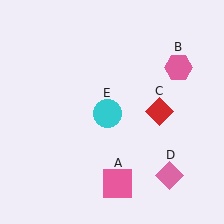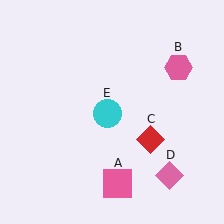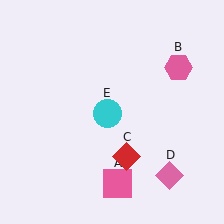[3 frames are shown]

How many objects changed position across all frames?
1 object changed position: red diamond (object C).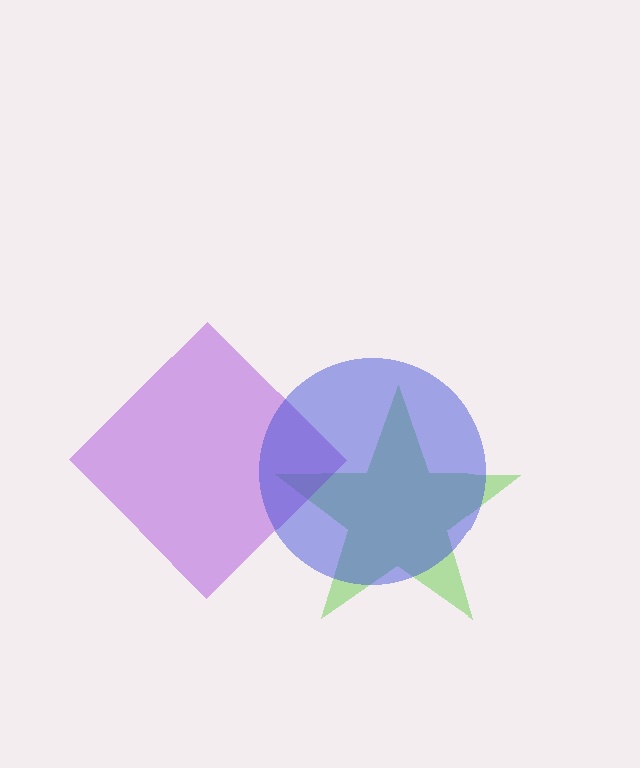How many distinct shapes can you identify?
There are 3 distinct shapes: a lime star, a purple diamond, a blue circle.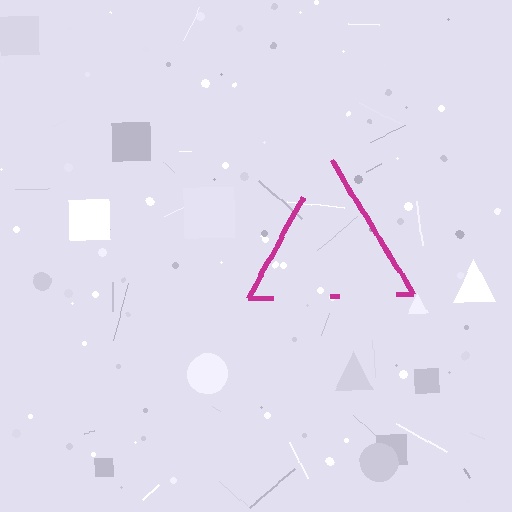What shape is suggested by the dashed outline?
The dashed outline suggests a triangle.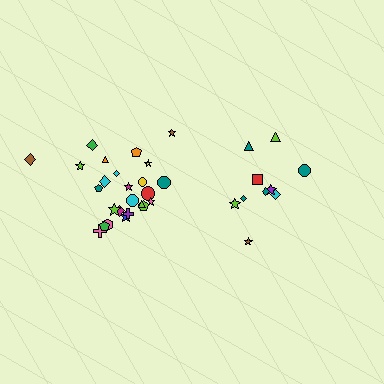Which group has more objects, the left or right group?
The left group.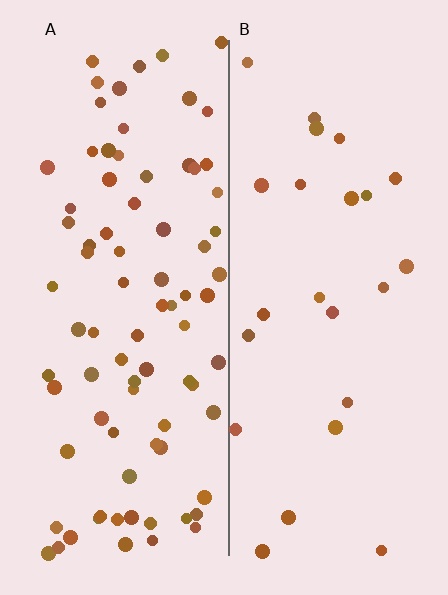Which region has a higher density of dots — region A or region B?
A (the left).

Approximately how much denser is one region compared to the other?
Approximately 3.4× — region A over region B.